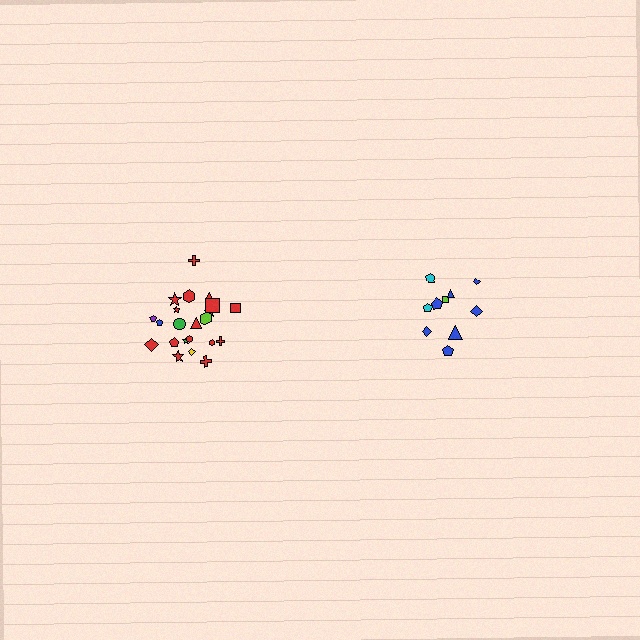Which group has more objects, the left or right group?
The left group.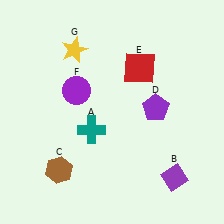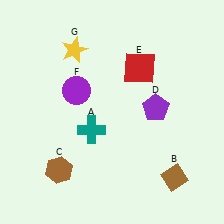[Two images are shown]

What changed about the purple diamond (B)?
In Image 1, B is purple. In Image 2, it changed to brown.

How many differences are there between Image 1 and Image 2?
There is 1 difference between the two images.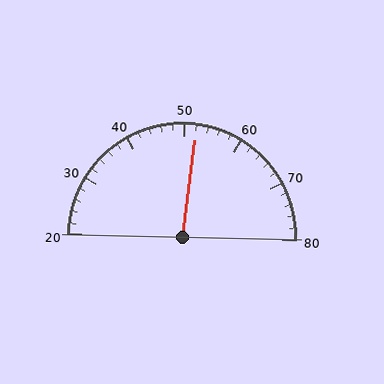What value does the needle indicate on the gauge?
The needle indicates approximately 52.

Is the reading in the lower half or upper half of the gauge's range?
The reading is in the upper half of the range (20 to 80).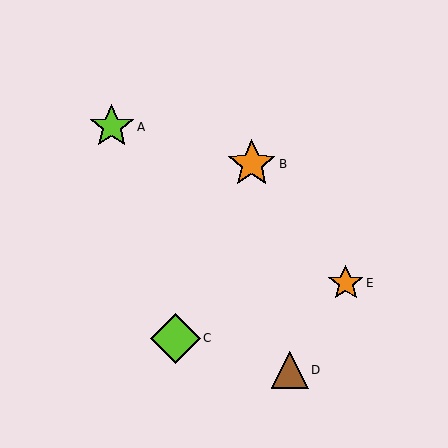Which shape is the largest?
The lime diamond (labeled C) is the largest.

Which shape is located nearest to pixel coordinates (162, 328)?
The lime diamond (labeled C) at (175, 338) is nearest to that location.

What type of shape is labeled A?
Shape A is a lime star.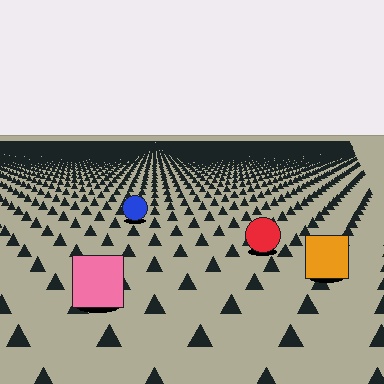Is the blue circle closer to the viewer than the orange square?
No. The orange square is closer — you can tell from the texture gradient: the ground texture is coarser near it.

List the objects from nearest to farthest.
From nearest to farthest: the pink square, the orange square, the red circle, the blue circle.